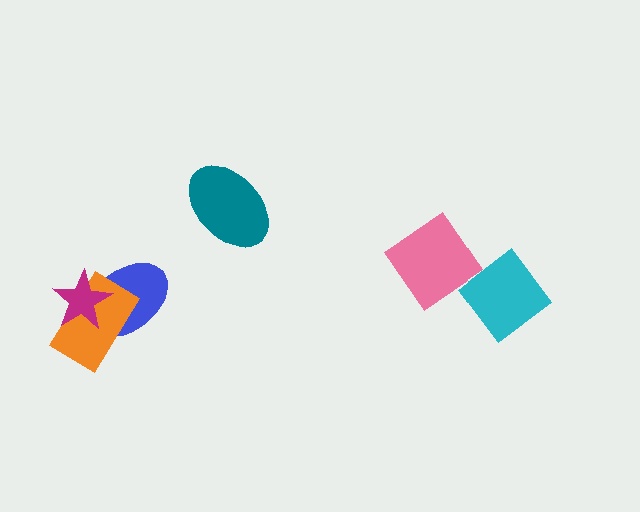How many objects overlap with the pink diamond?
0 objects overlap with the pink diamond.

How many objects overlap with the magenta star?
2 objects overlap with the magenta star.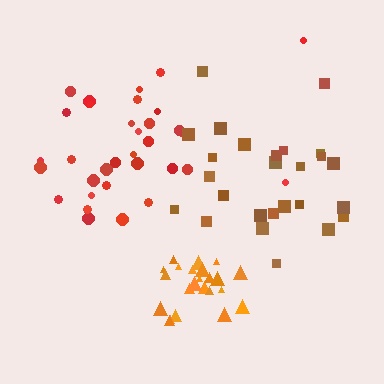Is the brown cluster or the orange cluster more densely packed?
Orange.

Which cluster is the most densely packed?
Orange.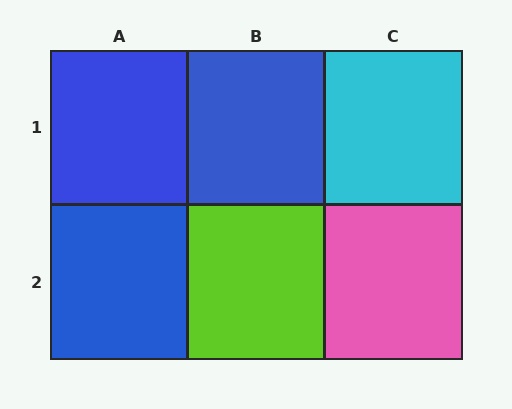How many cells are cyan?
1 cell is cyan.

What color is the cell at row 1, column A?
Blue.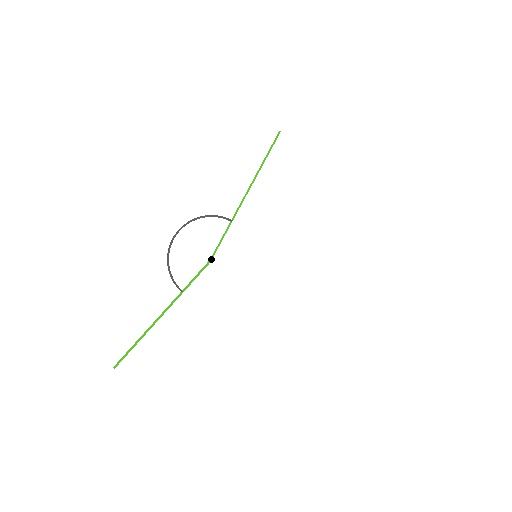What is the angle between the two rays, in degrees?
Approximately 166 degrees.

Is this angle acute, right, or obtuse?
It is obtuse.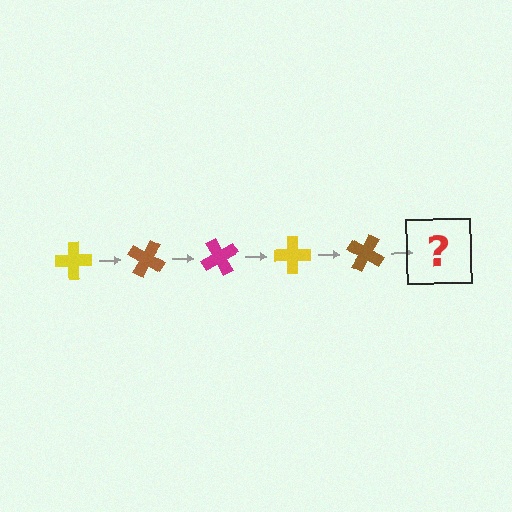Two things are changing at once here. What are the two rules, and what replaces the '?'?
The two rules are that it rotates 30 degrees each step and the color cycles through yellow, brown, and magenta. The '?' should be a magenta cross, rotated 150 degrees from the start.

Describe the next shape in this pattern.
It should be a magenta cross, rotated 150 degrees from the start.